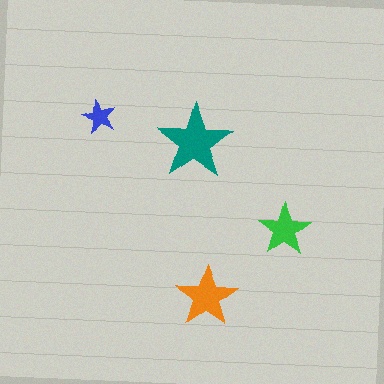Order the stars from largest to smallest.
the teal one, the orange one, the green one, the blue one.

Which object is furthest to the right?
The green star is rightmost.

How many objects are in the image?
There are 4 objects in the image.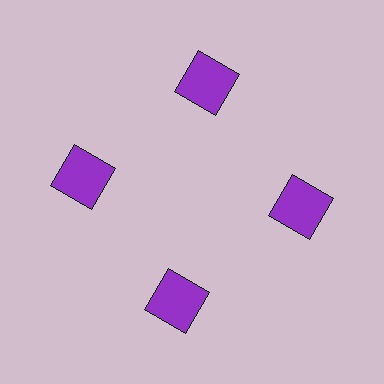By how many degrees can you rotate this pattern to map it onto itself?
The pattern maps onto itself every 90 degrees of rotation.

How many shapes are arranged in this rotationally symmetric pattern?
There are 4 shapes, arranged in 4 groups of 1.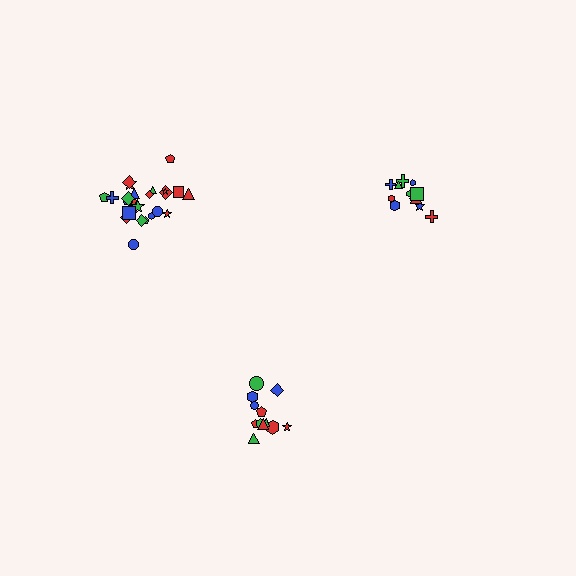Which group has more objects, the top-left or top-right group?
The top-left group.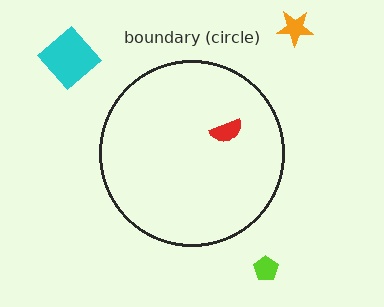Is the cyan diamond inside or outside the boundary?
Outside.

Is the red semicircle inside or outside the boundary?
Inside.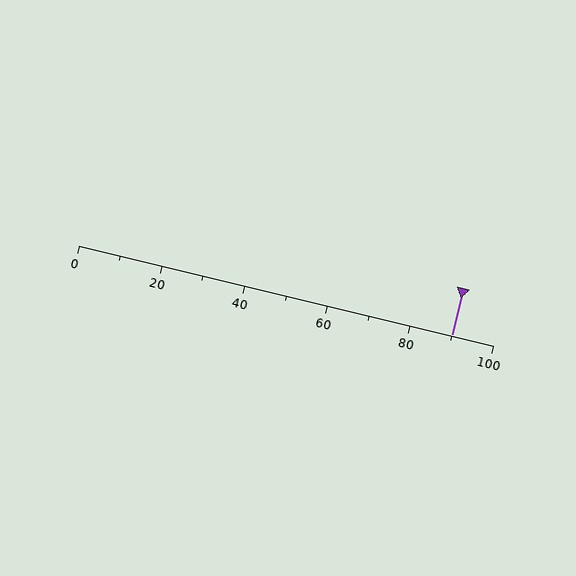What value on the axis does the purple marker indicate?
The marker indicates approximately 90.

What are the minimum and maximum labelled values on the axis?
The axis runs from 0 to 100.